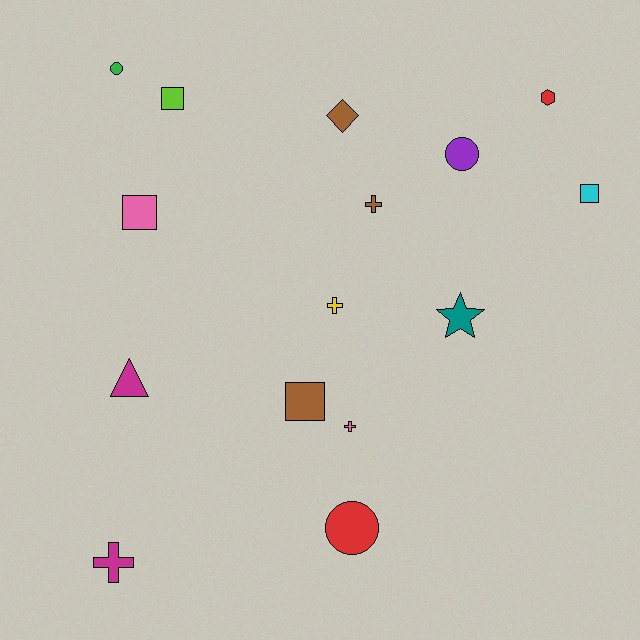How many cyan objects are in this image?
There is 1 cyan object.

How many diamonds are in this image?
There is 1 diamond.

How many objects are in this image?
There are 15 objects.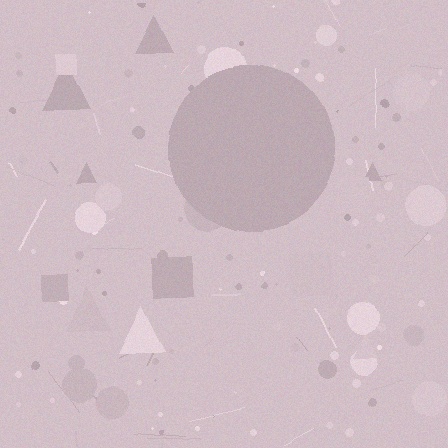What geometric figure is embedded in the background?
A circle is embedded in the background.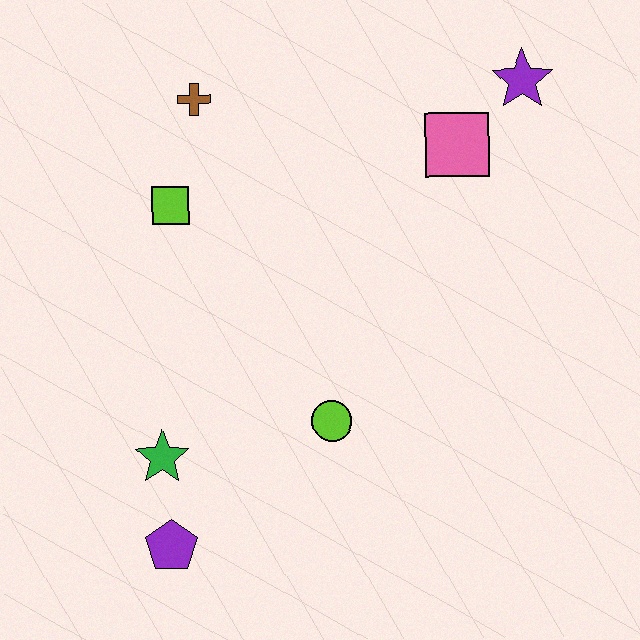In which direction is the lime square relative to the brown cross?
The lime square is below the brown cross.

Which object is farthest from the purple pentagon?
The purple star is farthest from the purple pentagon.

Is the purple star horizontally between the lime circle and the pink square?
No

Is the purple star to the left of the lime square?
No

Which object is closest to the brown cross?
The lime square is closest to the brown cross.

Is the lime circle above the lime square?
No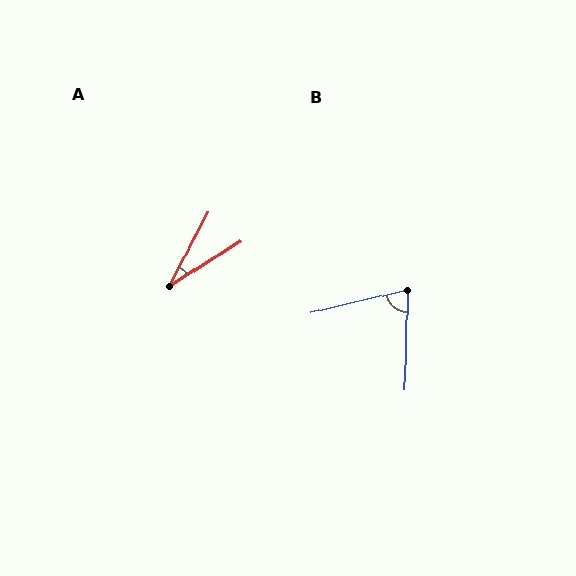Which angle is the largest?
B, at approximately 75 degrees.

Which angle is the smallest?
A, at approximately 30 degrees.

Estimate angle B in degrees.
Approximately 75 degrees.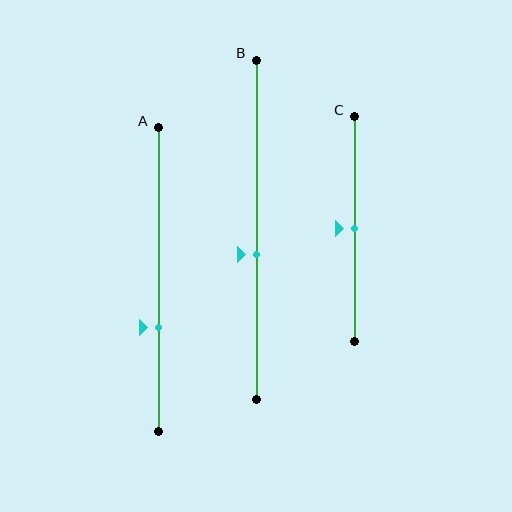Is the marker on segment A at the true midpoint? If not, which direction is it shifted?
No, the marker on segment A is shifted downward by about 16% of the segment length.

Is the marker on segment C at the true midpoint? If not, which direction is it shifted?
Yes, the marker on segment C is at the true midpoint.